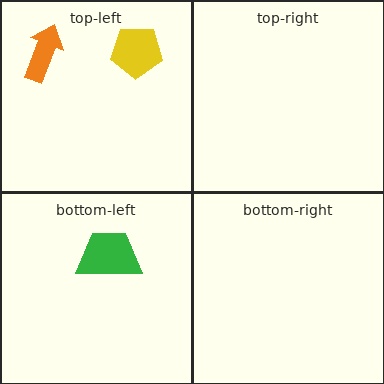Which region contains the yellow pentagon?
The top-left region.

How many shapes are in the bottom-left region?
1.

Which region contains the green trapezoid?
The bottom-left region.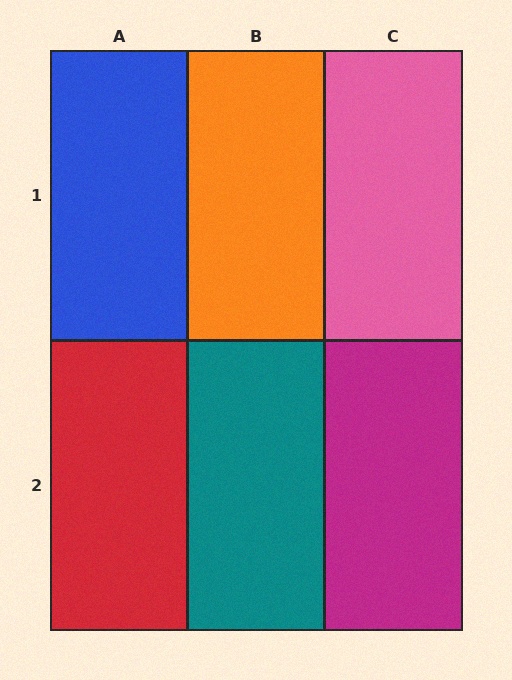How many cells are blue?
1 cell is blue.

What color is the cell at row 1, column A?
Blue.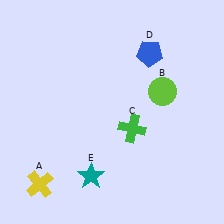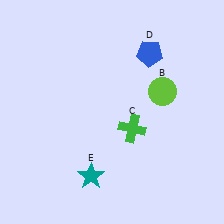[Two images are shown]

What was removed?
The yellow cross (A) was removed in Image 2.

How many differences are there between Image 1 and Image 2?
There is 1 difference between the two images.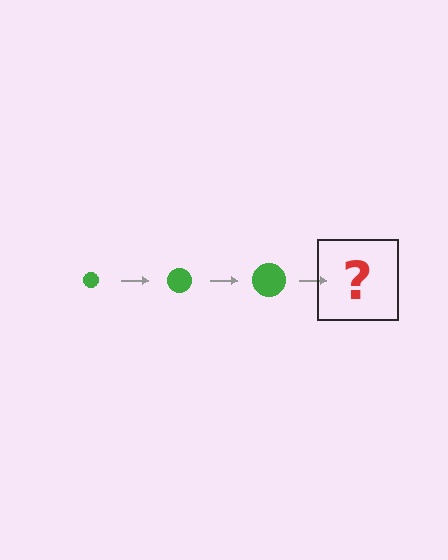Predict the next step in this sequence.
The next step is a green circle, larger than the previous one.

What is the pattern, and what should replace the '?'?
The pattern is that the circle gets progressively larger each step. The '?' should be a green circle, larger than the previous one.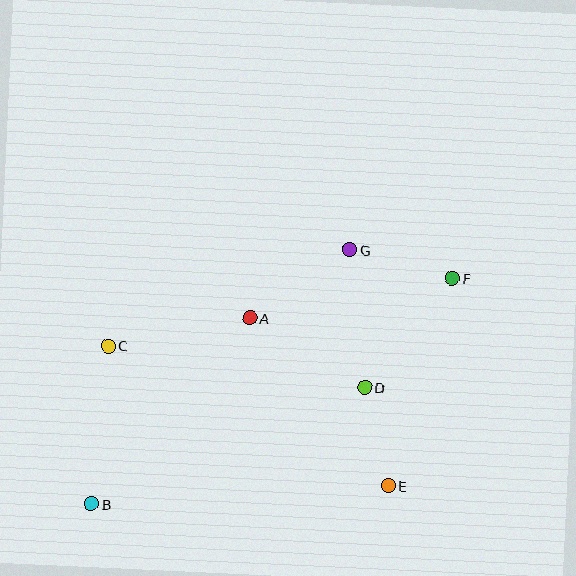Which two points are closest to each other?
Points D and E are closest to each other.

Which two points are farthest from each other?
Points B and F are farthest from each other.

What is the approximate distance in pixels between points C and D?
The distance between C and D is approximately 260 pixels.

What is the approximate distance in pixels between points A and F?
The distance between A and F is approximately 207 pixels.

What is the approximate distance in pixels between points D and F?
The distance between D and F is approximately 140 pixels.